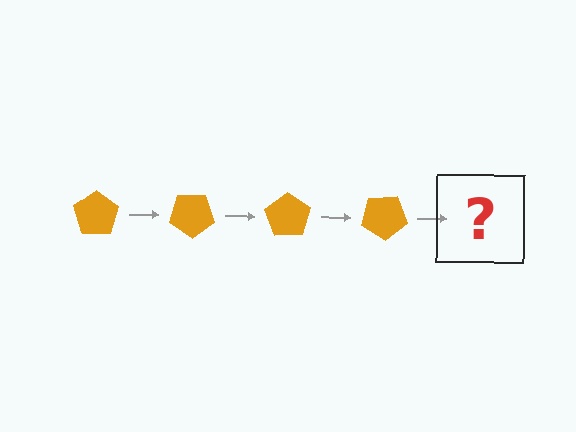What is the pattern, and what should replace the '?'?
The pattern is that the pentagon rotates 35 degrees each step. The '?' should be an orange pentagon rotated 140 degrees.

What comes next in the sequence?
The next element should be an orange pentagon rotated 140 degrees.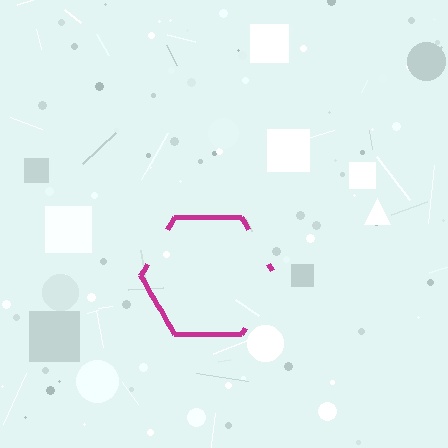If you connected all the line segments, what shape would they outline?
They would outline a hexagon.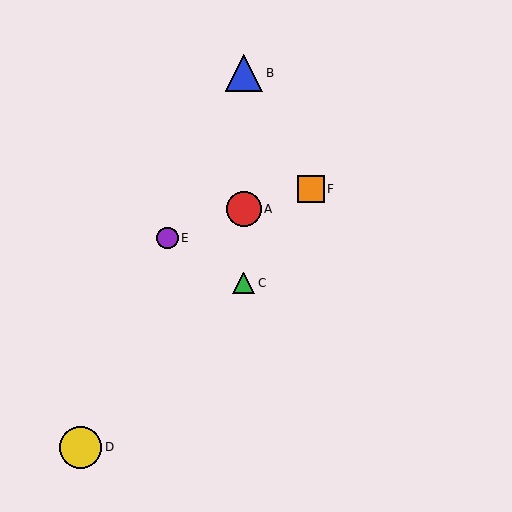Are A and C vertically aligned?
Yes, both are at x≈244.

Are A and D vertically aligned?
No, A is at x≈244 and D is at x≈81.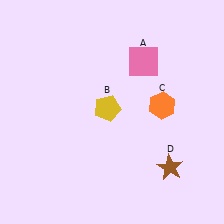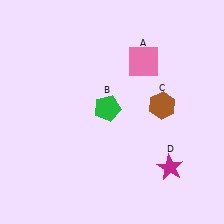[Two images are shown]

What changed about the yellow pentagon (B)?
In Image 1, B is yellow. In Image 2, it changed to green.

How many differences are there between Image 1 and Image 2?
There are 3 differences between the two images.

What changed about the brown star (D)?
In Image 1, D is brown. In Image 2, it changed to magenta.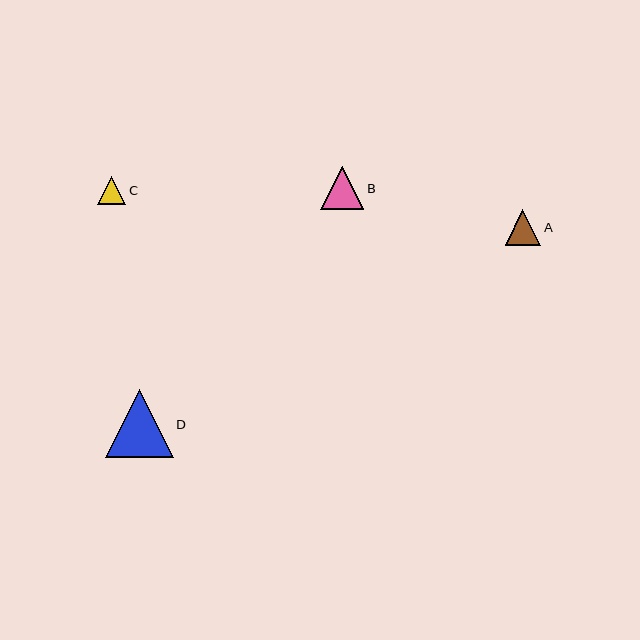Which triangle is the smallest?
Triangle C is the smallest with a size of approximately 28 pixels.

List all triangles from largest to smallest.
From largest to smallest: D, B, A, C.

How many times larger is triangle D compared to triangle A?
Triangle D is approximately 1.9 times the size of triangle A.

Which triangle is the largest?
Triangle D is the largest with a size of approximately 68 pixels.